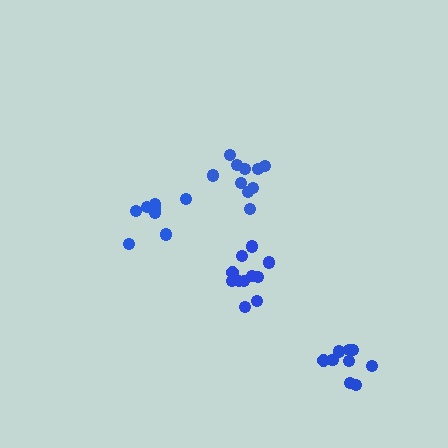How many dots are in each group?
Group 1: 11 dots, Group 2: 8 dots, Group 3: 10 dots, Group 4: 9 dots (38 total).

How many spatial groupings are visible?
There are 4 spatial groupings.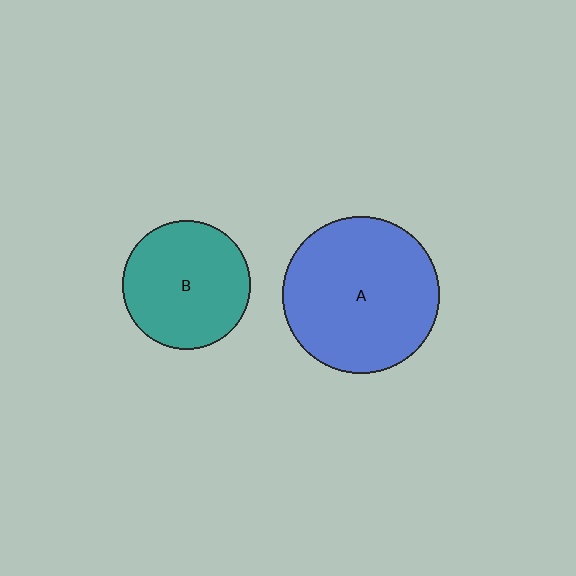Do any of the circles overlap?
No, none of the circles overlap.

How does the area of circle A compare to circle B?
Approximately 1.5 times.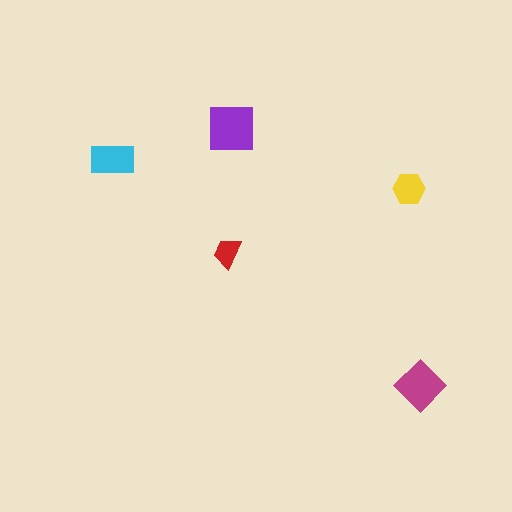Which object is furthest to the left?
The cyan rectangle is leftmost.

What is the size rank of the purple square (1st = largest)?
1st.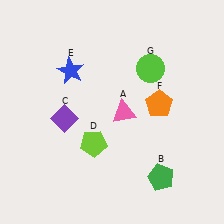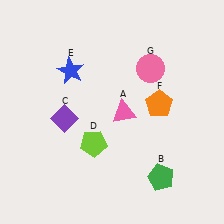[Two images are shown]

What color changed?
The circle (G) changed from lime in Image 1 to pink in Image 2.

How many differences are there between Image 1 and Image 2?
There is 1 difference between the two images.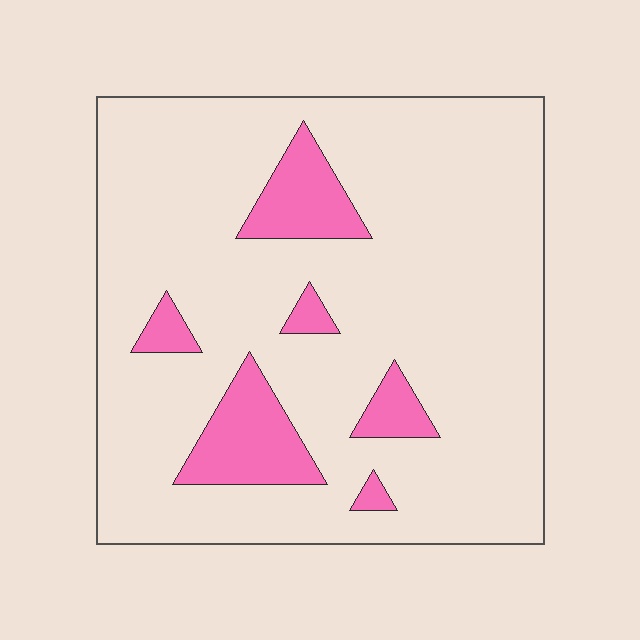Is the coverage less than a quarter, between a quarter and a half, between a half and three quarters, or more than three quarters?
Less than a quarter.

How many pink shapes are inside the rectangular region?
6.